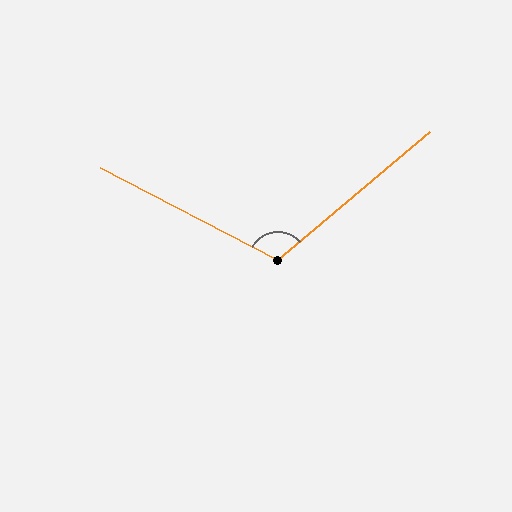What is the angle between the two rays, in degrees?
Approximately 112 degrees.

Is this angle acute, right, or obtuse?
It is obtuse.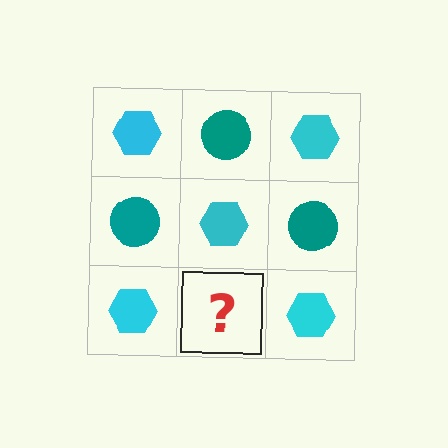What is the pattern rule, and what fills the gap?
The rule is that it alternates cyan hexagon and teal circle in a checkerboard pattern. The gap should be filled with a teal circle.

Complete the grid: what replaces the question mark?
The question mark should be replaced with a teal circle.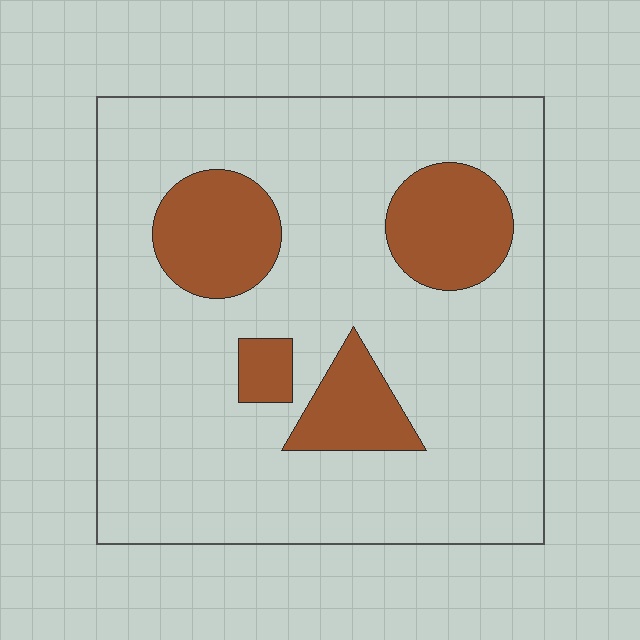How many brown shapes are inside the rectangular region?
4.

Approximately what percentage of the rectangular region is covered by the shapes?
Approximately 20%.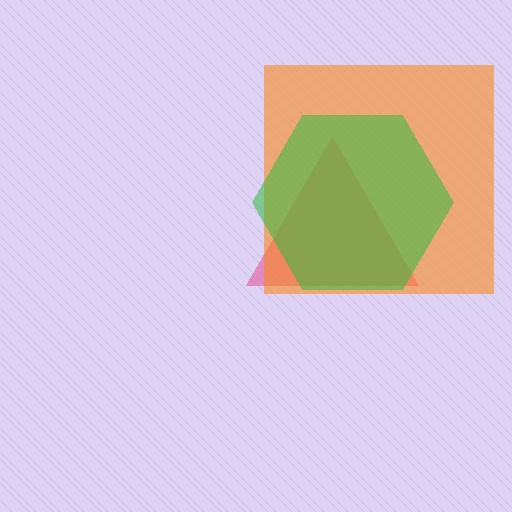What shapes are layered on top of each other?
The layered shapes are: a pink triangle, an orange square, a green hexagon.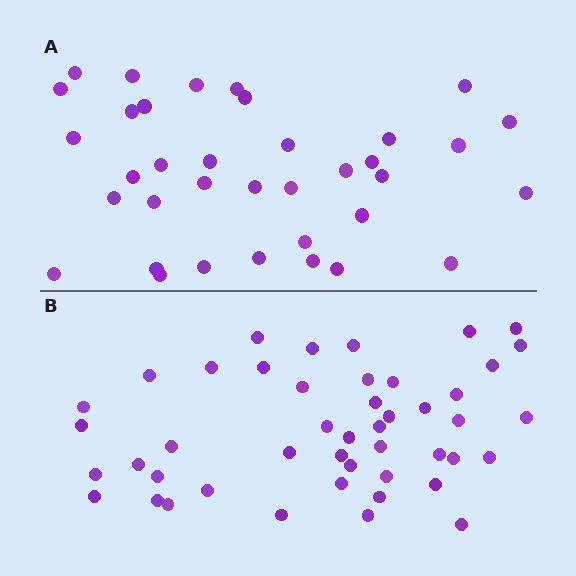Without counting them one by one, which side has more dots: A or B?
Region B (the bottom region) has more dots.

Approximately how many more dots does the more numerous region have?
Region B has roughly 10 or so more dots than region A.